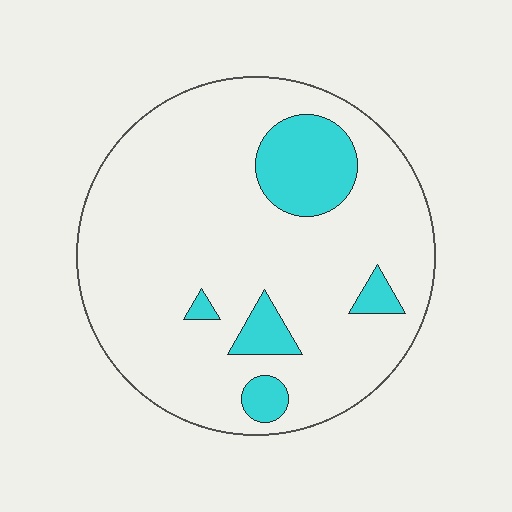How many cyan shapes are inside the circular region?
5.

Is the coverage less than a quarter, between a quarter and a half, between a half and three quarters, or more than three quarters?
Less than a quarter.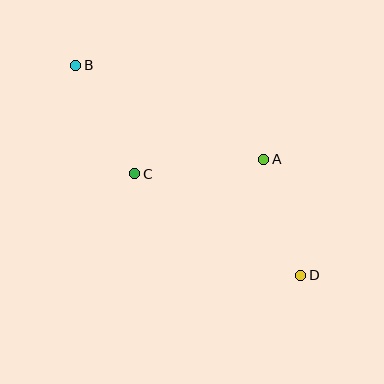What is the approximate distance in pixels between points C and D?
The distance between C and D is approximately 195 pixels.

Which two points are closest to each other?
Points A and D are closest to each other.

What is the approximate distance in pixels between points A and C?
The distance between A and C is approximately 130 pixels.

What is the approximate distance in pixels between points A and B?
The distance between A and B is approximately 210 pixels.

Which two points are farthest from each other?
Points B and D are farthest from each other.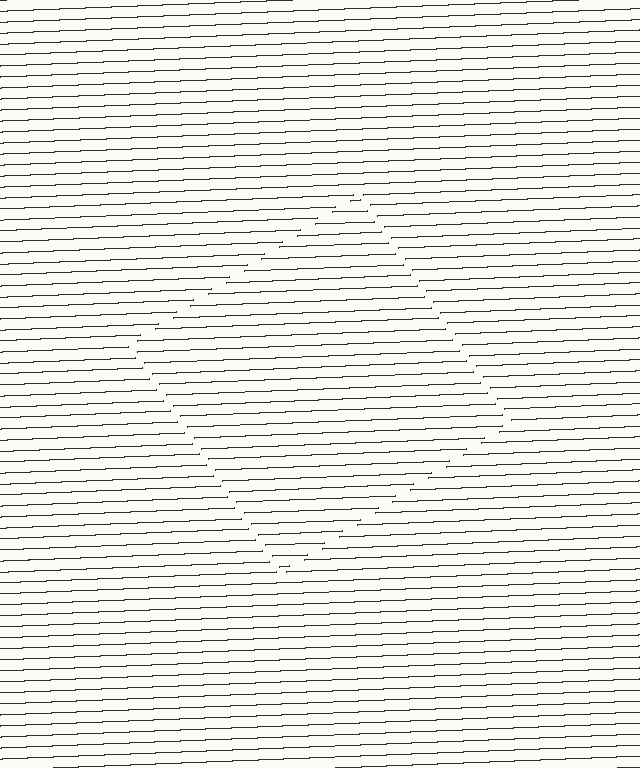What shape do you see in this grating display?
An illusory square. The interior of the shape contains the same grating, shifted by half a period — the contour is defined by the phase discontinuity where line-ends from the inner and outer gratings abut.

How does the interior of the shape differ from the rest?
The interior of the shape contains the same grating, shifted by half a period — the contour is defined by the phase discontinuity where line-ends from the inner and outer gratings abut.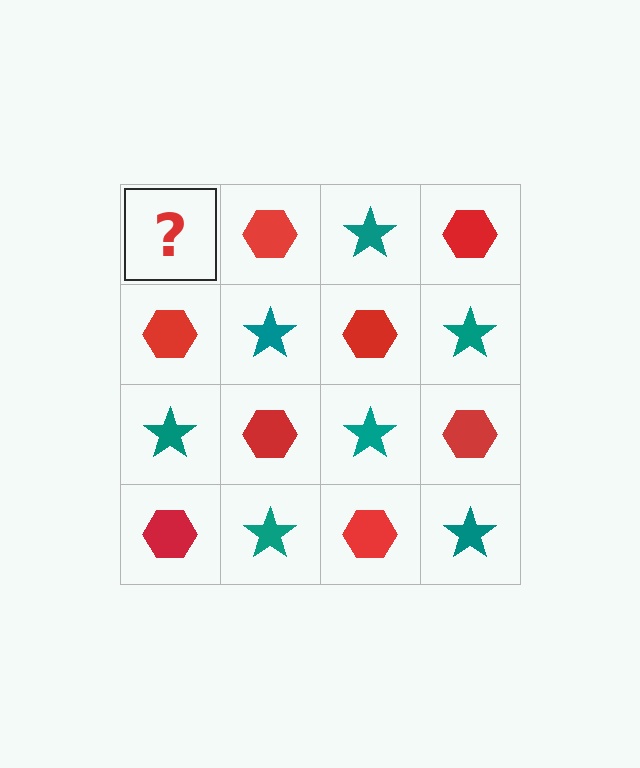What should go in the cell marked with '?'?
The missing cell should contain a teal star.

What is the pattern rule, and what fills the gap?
The rule is that it alternates teal star and red hexagon in a checkerboard pattern. The gap should be filled with a teal star.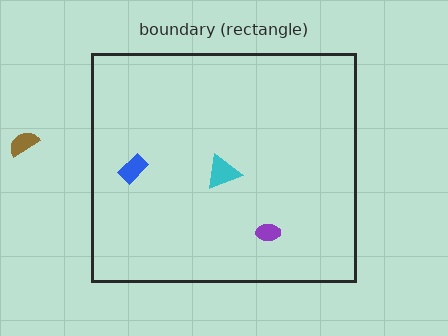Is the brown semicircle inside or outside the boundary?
Outside.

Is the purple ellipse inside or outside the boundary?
Inside.